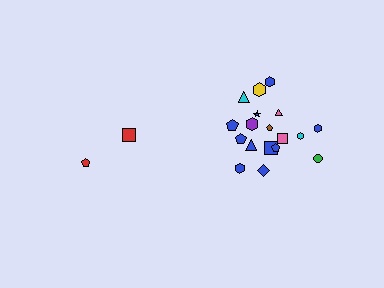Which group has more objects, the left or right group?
The right group.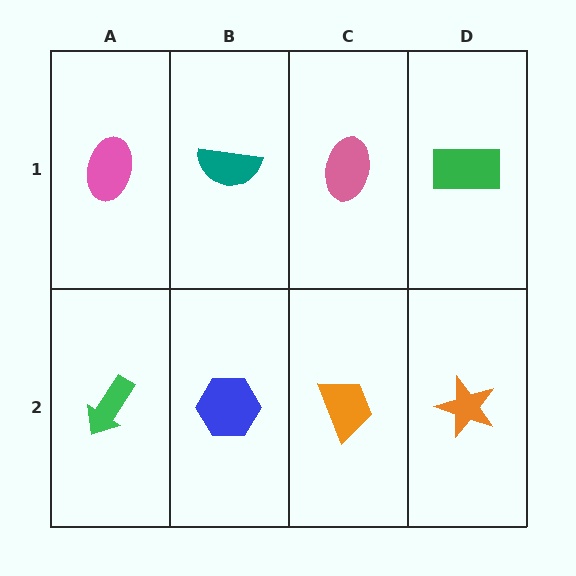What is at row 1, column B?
A teal semicircle.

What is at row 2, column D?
An orange star.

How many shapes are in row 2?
4 shapes.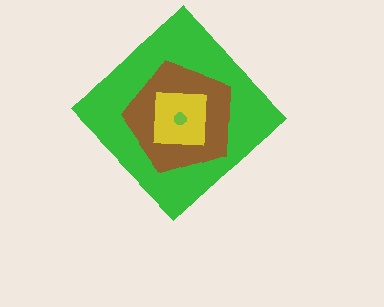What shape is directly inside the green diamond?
The brown pentagon.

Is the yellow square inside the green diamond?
Yes.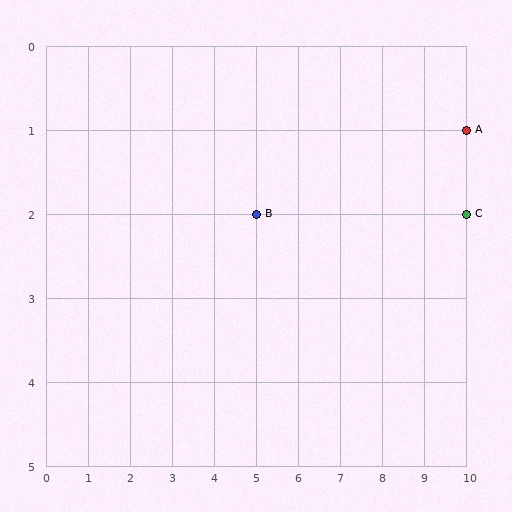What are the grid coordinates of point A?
Point A is at grid coordinates (10, 1).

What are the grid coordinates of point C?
Point C is at grid coordinates (10, 2).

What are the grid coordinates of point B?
Point B is at grid coordinates (5, 2).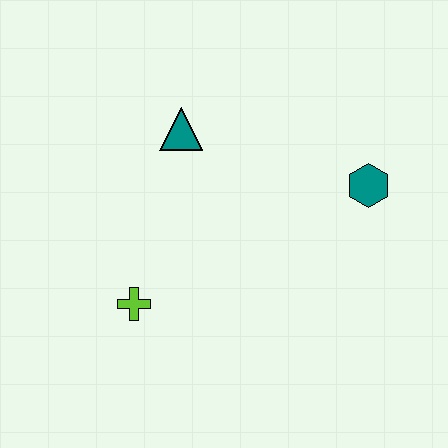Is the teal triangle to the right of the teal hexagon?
No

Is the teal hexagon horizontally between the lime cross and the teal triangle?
No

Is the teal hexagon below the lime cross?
No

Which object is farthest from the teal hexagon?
The lime cross is farthest from the teal hexagon.